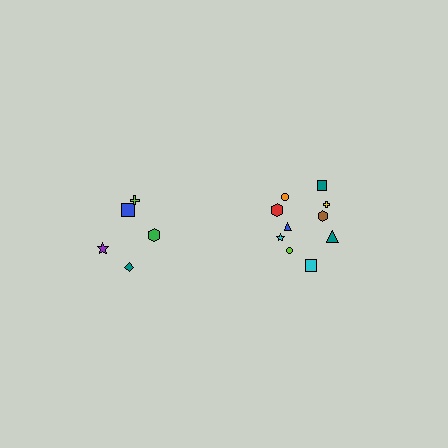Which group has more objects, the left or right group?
The right group.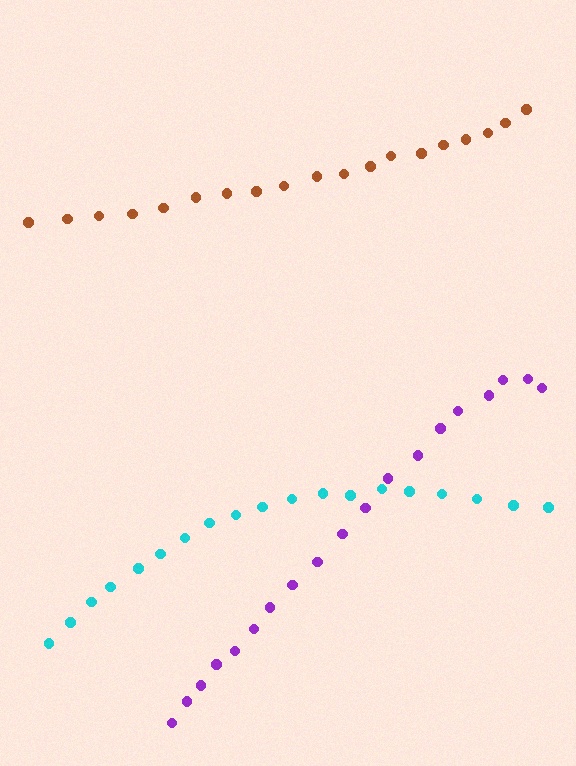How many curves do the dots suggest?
There are 3 distinct paths.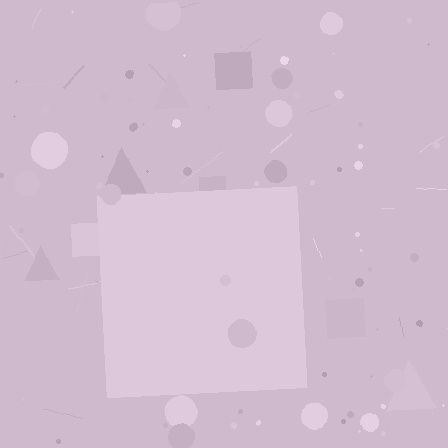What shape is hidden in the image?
A square is hidden in the image.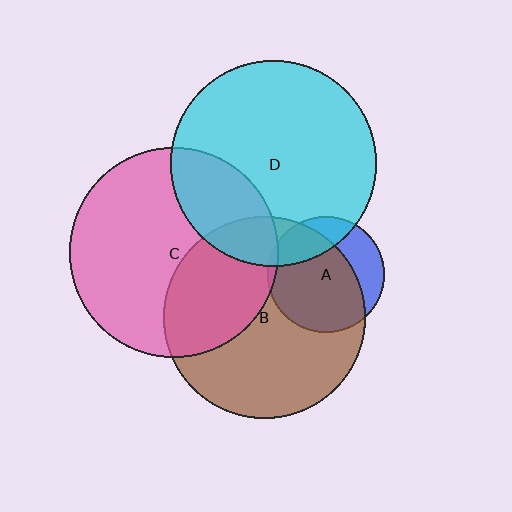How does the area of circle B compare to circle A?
Approximately 3.0 times.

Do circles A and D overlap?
Yes.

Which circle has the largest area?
Circle C (pink).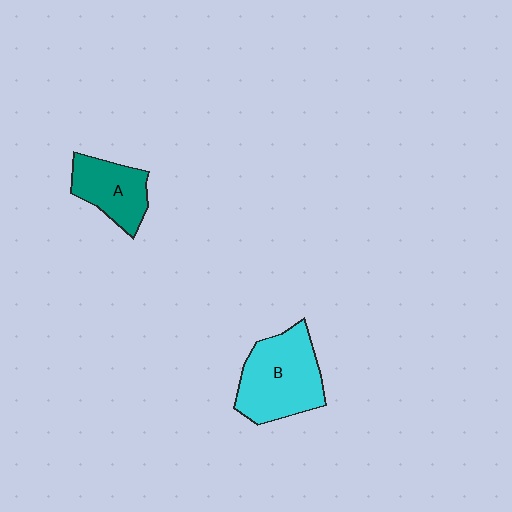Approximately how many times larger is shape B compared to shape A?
Approximately 1.6 times.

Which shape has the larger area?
Shape B (cyan).